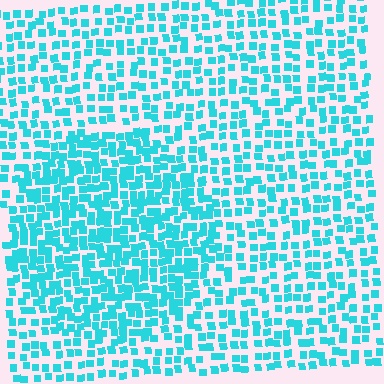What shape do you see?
I see a circle.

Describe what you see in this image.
The image contains small cyan elements arranged at two different densities. A circle-shaped region is visible where the elements are more densely packed than the surrounding area.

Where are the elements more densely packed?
The elements are more densely packed inside the circle boundary.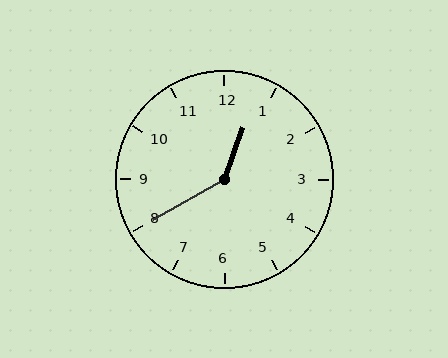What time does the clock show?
12:40.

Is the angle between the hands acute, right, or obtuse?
It is obtuse.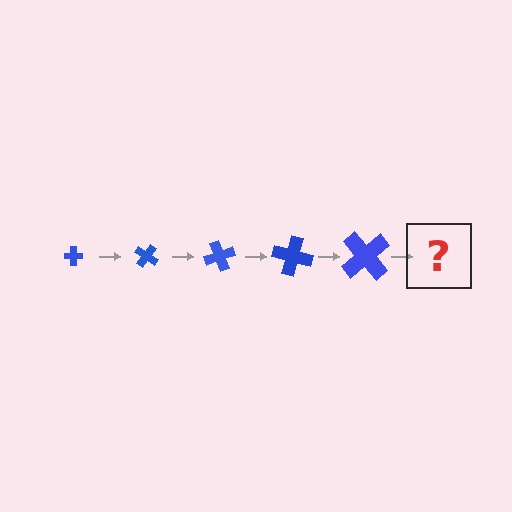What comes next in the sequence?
The next element should be a cross, larger than the previous one and rotated 175 degrees from the start.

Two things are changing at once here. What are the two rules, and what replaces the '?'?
The two rules are that the cross grows larger each step and it rotates 35 degrees each step. The '?' should be a cross, larger than the previous one and rotated 175 degrees from the start.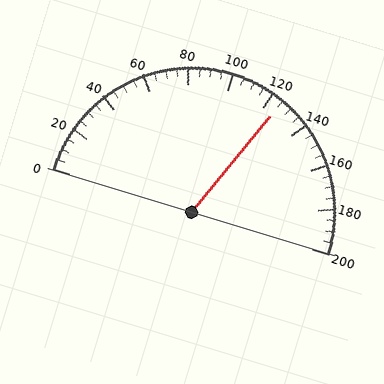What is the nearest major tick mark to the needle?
The nearest major tick mark is 120.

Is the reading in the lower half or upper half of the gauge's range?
The reading is in the upper half of the range (0 to 200).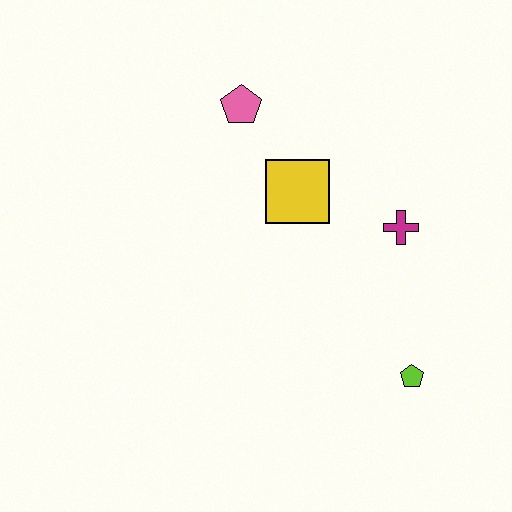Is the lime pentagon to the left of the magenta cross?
No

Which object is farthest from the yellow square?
The lime pentagon is farthest from the yellow square.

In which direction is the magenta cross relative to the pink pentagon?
The magenta cross is to the right of the pink pentagon.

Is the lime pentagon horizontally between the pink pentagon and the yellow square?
No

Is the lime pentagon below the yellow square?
Yes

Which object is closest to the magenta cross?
The yellow square is closest to the magenta cross.